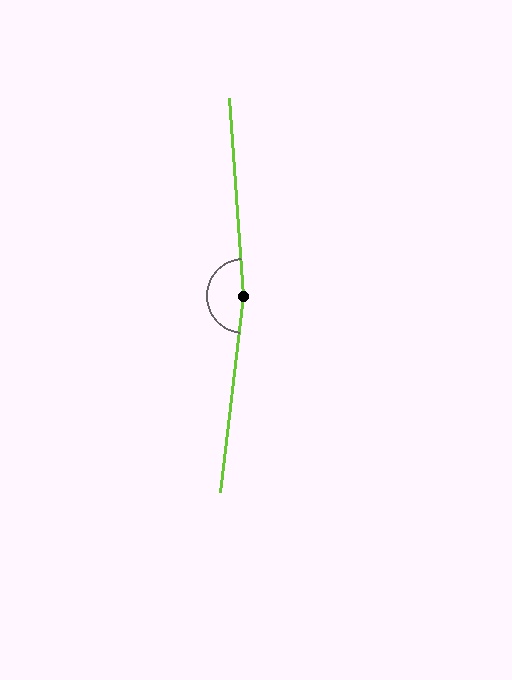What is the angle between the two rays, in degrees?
Approximately 169 degrees.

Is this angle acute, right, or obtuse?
It is obtuse.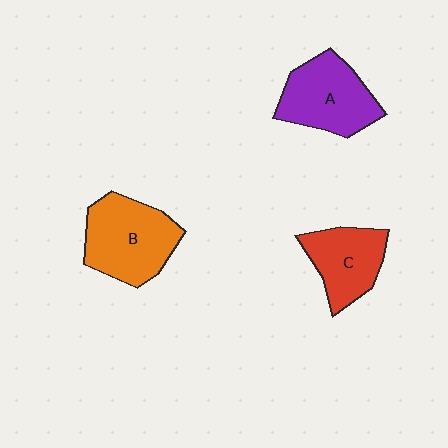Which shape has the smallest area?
Shape C (red).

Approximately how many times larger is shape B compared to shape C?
Approximately 1.3 times.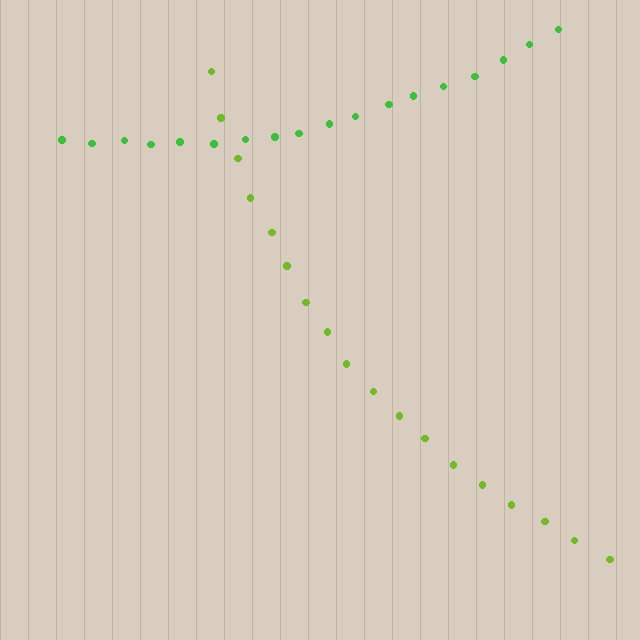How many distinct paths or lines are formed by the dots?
There are 2 distinct paths.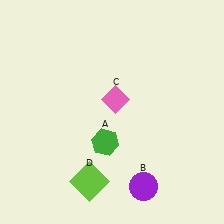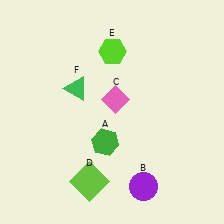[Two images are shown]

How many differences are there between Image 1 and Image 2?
There are 2 differences between the two images.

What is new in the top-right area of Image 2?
A lime hexagon (E) was added in the top-right area of Image 2.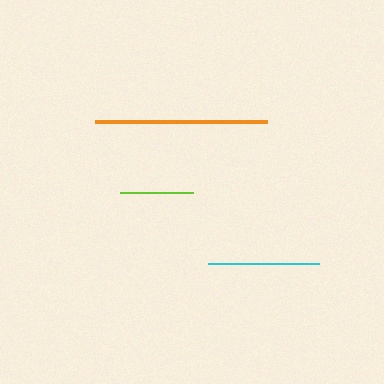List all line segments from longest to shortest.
From longest to shortest: orange, cyan, lime.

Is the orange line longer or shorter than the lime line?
The orange line is longer than the lime line.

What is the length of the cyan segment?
The cyan segment is approximately 111 pixels long.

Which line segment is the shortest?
The lime line is the shortest at approximately 73 pixels.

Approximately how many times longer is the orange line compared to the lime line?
The orange line is approximately 2.4 times the length of the lime line.